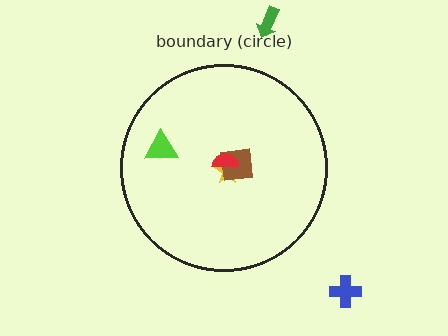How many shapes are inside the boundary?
4 inside, 2 outside.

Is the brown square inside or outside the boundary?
Inside.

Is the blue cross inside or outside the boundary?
Outside.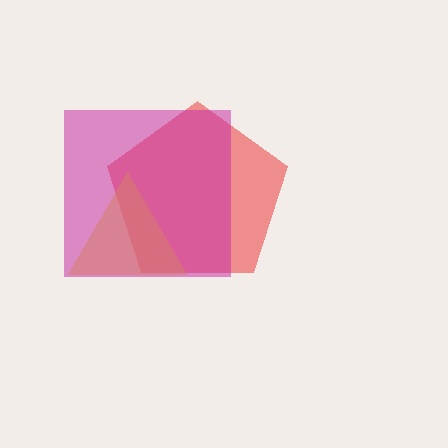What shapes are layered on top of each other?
The layered shapes are: a red pentagon, a yellow triangle, a magenta square.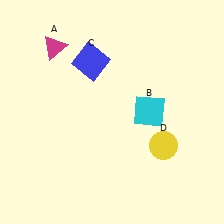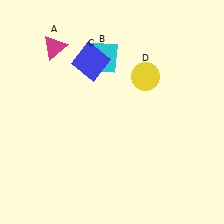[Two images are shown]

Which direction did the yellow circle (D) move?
The yellow circle (D) moved up.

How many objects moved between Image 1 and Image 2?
2 objects moved between the two images.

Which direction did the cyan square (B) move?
The cyan square (B) moved up.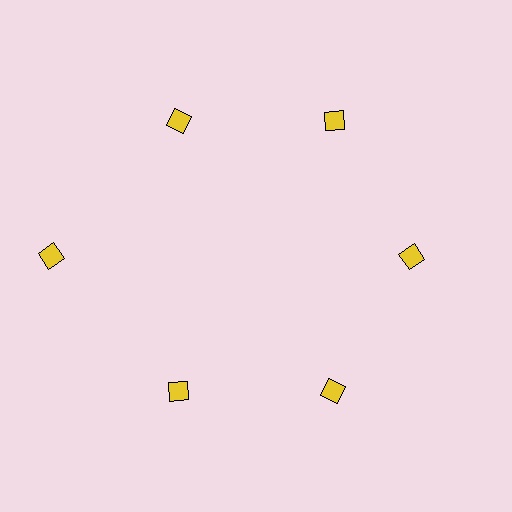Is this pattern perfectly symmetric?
No. The 6 yellow diamonds are arranged in a ring, but one element near the 9 o'clock position is pushed outward from the center, breaking the 6-fold rotational symmetry.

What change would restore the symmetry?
The symmetry would be restored by moving it inward, back onto the ring so that all 6 diamonds sit at equal angles and equal distance from the center.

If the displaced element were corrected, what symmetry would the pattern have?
It would have 6-fold rotational symmetry — the pattern would map onto itself every 60 degrees.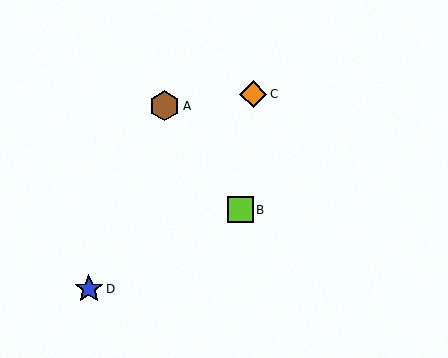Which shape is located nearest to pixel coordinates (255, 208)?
The lime square (labeled B) at (241, 210) is nearest to that location.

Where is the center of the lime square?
The center of the lime square is at (241, 210).